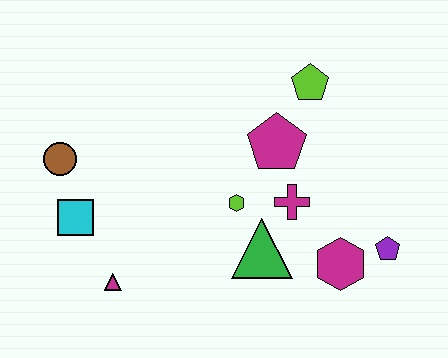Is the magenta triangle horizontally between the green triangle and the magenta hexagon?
No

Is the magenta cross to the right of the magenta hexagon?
No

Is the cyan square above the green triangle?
Yes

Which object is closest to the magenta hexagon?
The purple pentagon is closest to the magenta hexagon.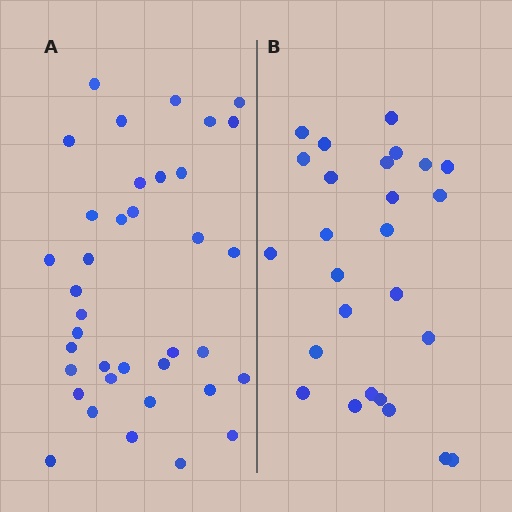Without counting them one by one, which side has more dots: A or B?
Region A (the left region) has more dots.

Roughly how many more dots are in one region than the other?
Region A has roughly 12 or so more dots than region B.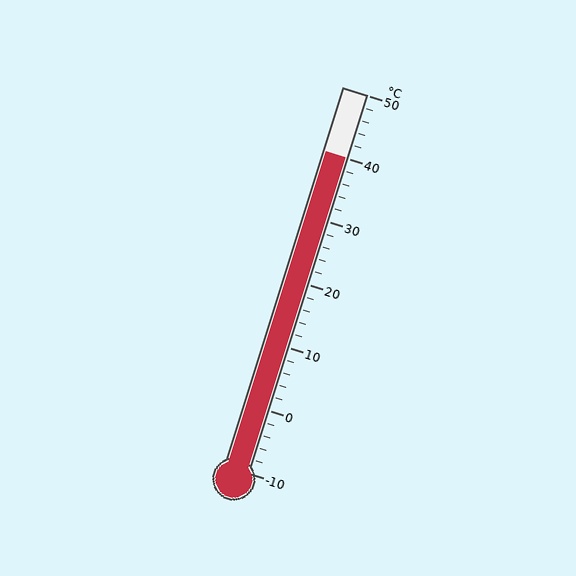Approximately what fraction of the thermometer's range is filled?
The thermometer is filled to approximately 85% of its range.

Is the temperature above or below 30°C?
The temperature is above 30°C.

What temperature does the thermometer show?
The thermometer shows approximately 40°C.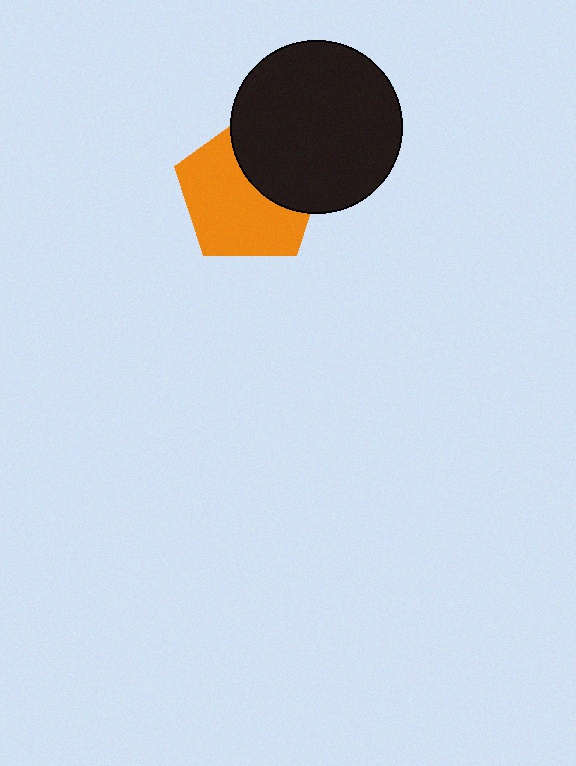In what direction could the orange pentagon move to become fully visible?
The orange pentagon could move toward the lower-left. That would shift it out from behind the black circle entirely.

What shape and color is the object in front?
The object in front is a black circle.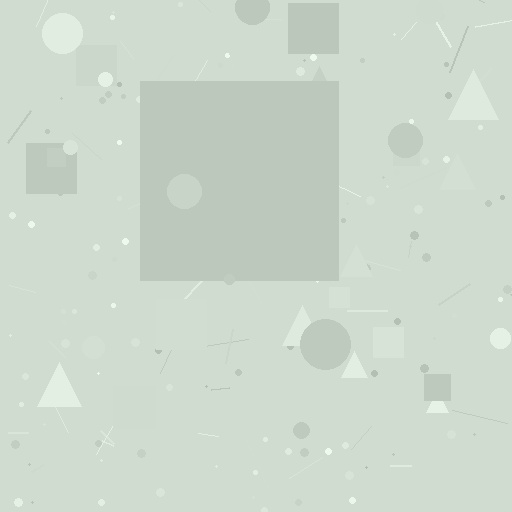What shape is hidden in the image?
A square is hidden in the image.